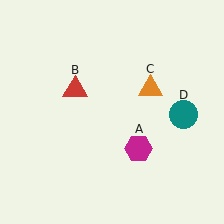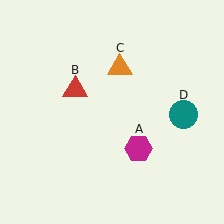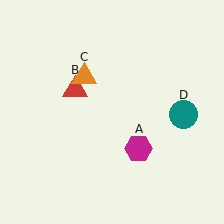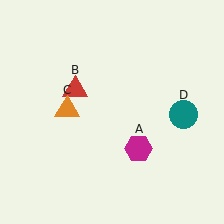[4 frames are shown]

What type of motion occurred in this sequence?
The orange triangle (object C) rotated counterclockwise around the center of the scene.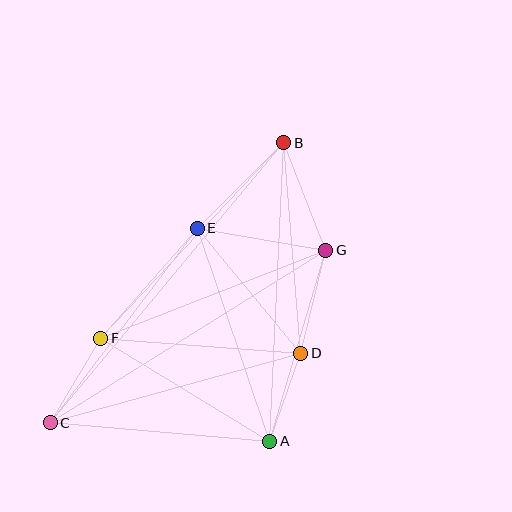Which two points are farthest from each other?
Points B and C are farthest from each other.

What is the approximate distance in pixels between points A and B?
The distance between A and B is approximately 299 pixels.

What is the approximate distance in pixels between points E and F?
The distance between E and F is approximately 147 pixels.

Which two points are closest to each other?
Points A and D are closest to each other.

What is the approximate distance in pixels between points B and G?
The distance between B and G is approximately 115 pixels.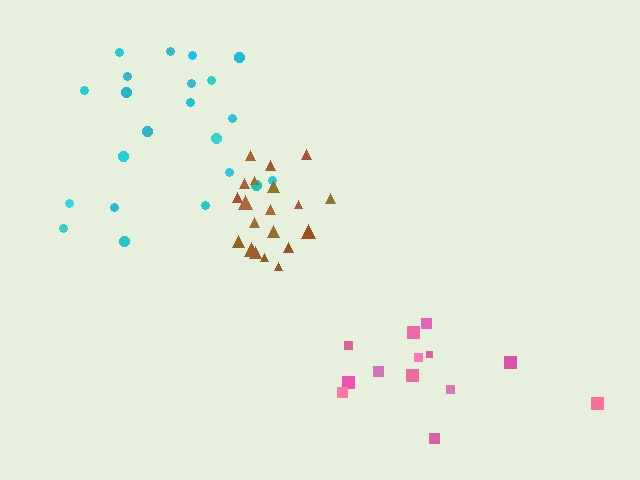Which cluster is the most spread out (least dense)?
Pink.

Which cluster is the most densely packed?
Brown.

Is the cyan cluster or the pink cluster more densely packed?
Cyan.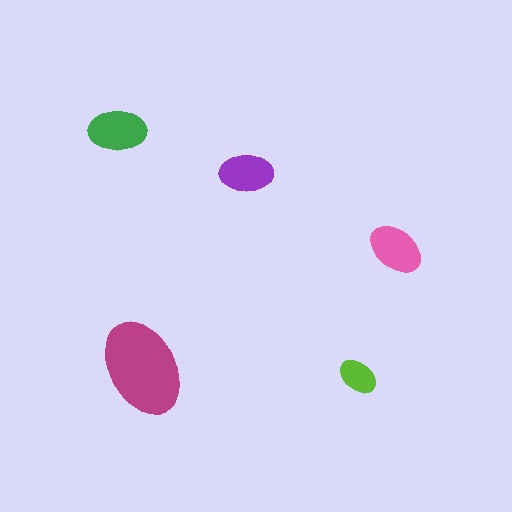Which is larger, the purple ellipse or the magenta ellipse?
The magenta one.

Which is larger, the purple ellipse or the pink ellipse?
The pink one.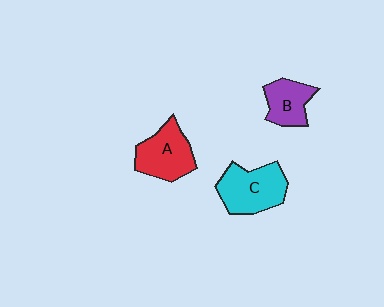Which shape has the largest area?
Shape C (cyan).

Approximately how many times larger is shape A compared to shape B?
Approximately 1.4 times.